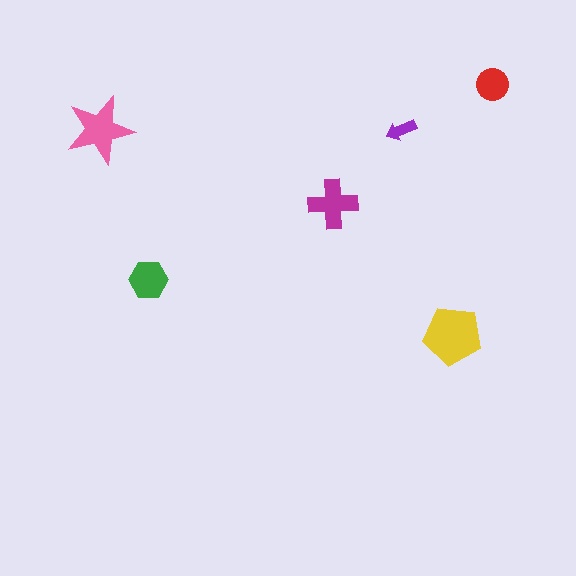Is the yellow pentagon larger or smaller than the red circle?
Larger.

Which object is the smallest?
The purple arrow.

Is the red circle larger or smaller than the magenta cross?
Smaller.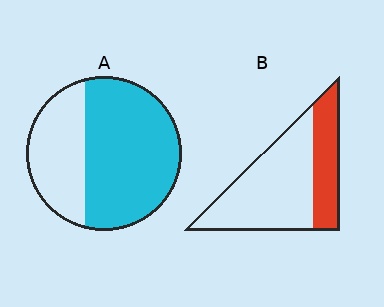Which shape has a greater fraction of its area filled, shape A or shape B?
Shape A.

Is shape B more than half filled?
No.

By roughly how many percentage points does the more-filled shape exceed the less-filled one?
By roughly 35 percentage points (A over B).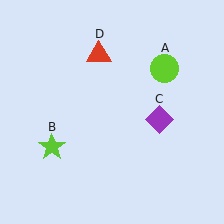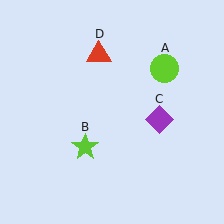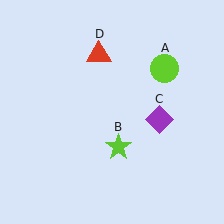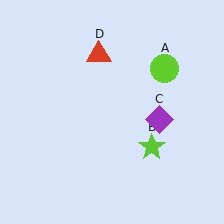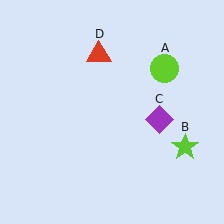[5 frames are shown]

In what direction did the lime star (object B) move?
The lime star (object B) moved right.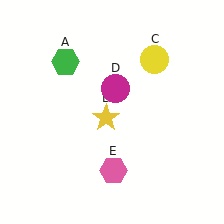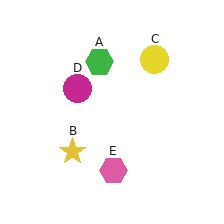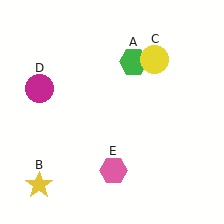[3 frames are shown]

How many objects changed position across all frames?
3 objects changed position: green hexagon (object A), yellow star (object B), magenta circle (object D).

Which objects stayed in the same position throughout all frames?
Yellow circle (object C) and pink hexagon (object E) remained stationary.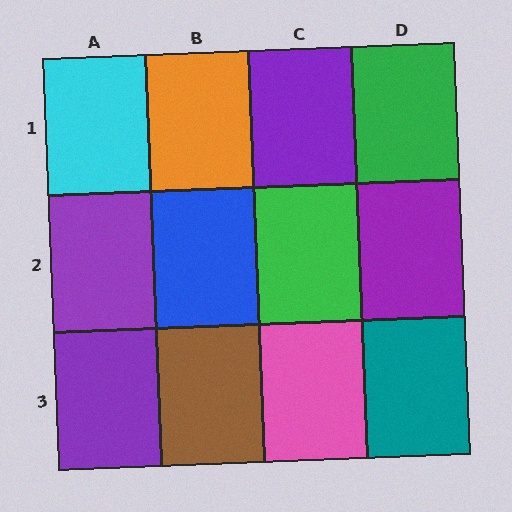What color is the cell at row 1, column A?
Cyan.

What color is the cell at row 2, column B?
Blue.